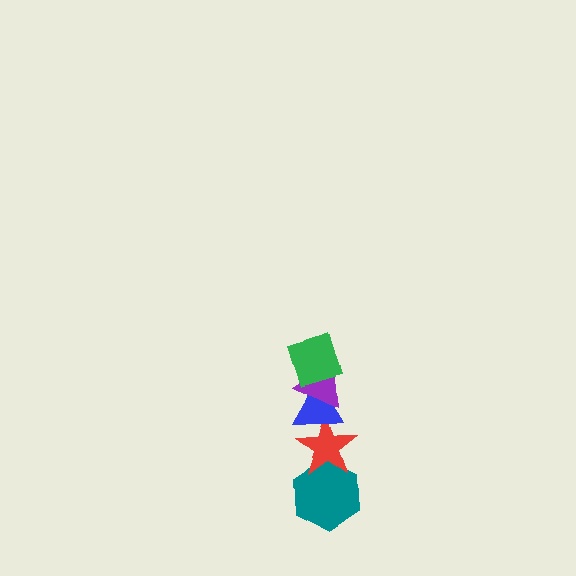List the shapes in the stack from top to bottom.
From top to bottom: the green square, the purple triangle, the blue triangle, the red star, the teal hexagon.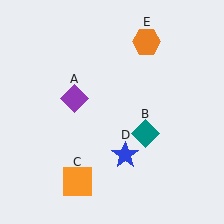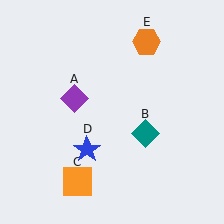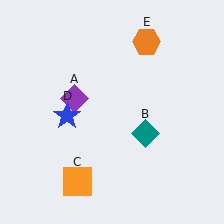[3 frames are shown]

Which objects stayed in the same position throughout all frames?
Purple diamond (object A) and teal diamond (object B) and orange square (object C) and orange hexagon (object E) remained stationary.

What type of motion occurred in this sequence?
The blue star (object D) rotated clockwise around the center of the scene.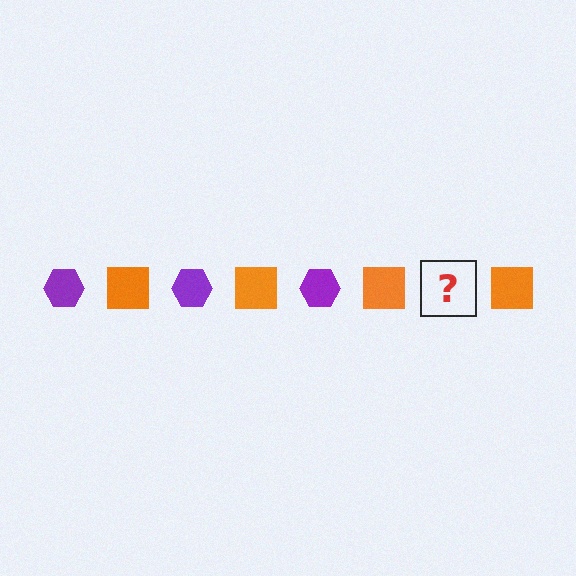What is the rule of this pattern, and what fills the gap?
The rule is that the pattern alternates between purple hexagon and orange square. The gap should be filled with a purple hexagon.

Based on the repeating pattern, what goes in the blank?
The blank should be a purple hexagon.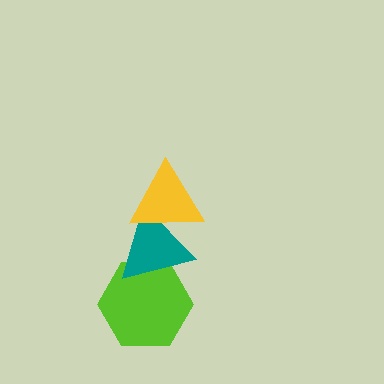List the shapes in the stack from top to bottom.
From top to bottom: the yellow triangle, the teal triangle, the lime hexagon.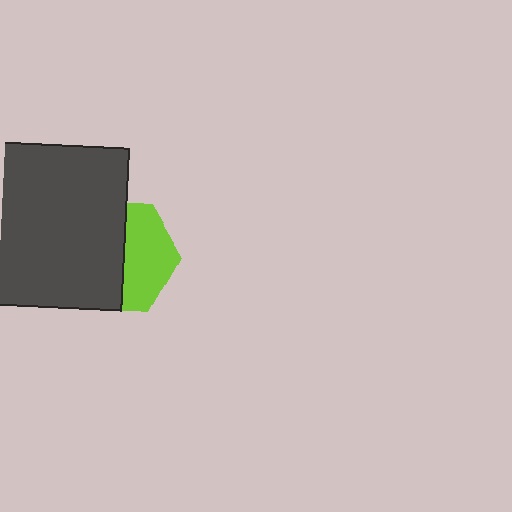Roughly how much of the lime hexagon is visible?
A small part of it is visible (roughly 44%).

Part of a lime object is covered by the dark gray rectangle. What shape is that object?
It is a hexagon.